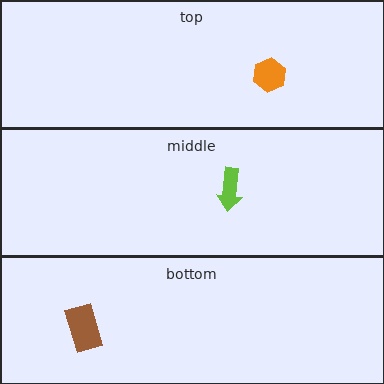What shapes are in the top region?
The orange hexagon.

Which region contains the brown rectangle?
The bottom region.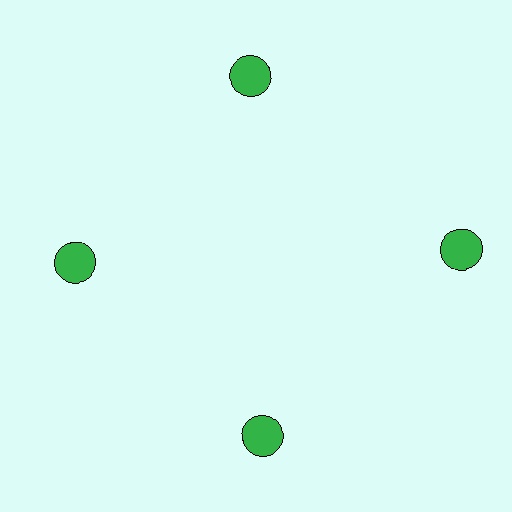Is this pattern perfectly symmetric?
No. The 4 green circles are arranged in a ring, but one element near the 3 o'clock position is pushed outward from the center, breaking the 4-fold rotational symmetry.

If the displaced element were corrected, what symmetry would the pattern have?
It would have 4-fold rotational symmetry — the pattern would map onto itself every 90 degrees.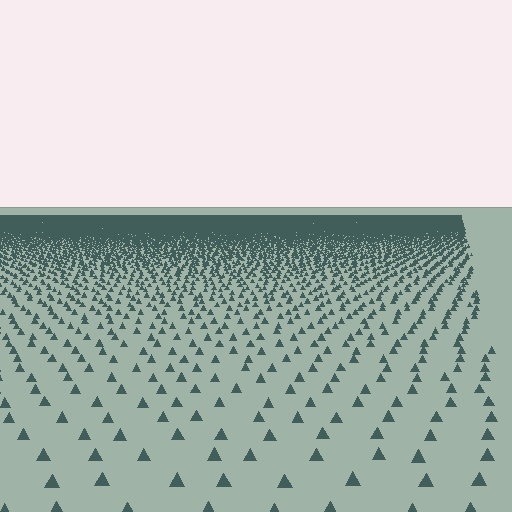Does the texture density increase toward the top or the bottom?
Density increases toward the top.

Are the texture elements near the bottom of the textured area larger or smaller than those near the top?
Larger. Near the bottom, elements are closer to the viewer and appear at a bigger on-screen size.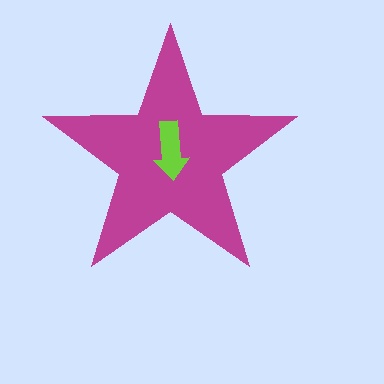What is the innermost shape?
The lime arrow.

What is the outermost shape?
The magenta star.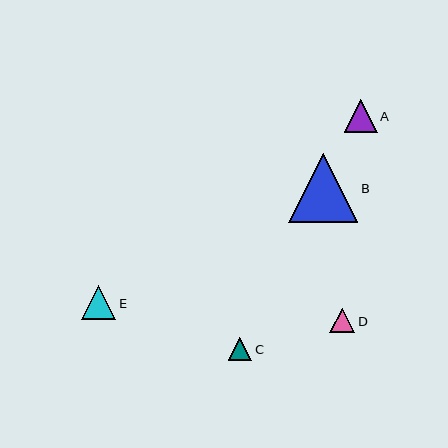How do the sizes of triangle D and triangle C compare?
Triangle D and triangle C are approximately the same size.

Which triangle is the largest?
Triangle B is the largest with a size of approximately 69 pixels.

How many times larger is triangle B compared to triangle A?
Triangle B is approximately 2.1 times the size of triangle A.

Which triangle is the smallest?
Triangle C is the smallest with a size of approximately 23 pixels.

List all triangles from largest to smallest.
From largest to smallest: B, E, A, D, C.